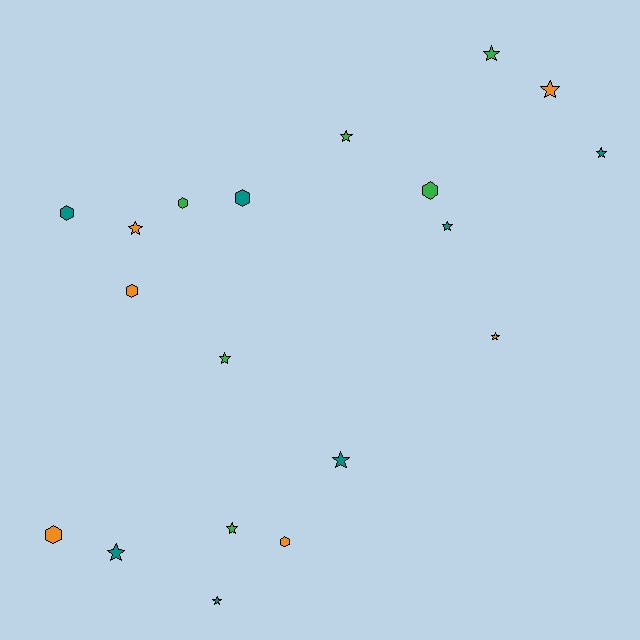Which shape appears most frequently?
Star, with 12 objects.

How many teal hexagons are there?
There are 2 teal hexagons.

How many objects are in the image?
There are 19 objects.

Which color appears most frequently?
Teal, with 7 objects.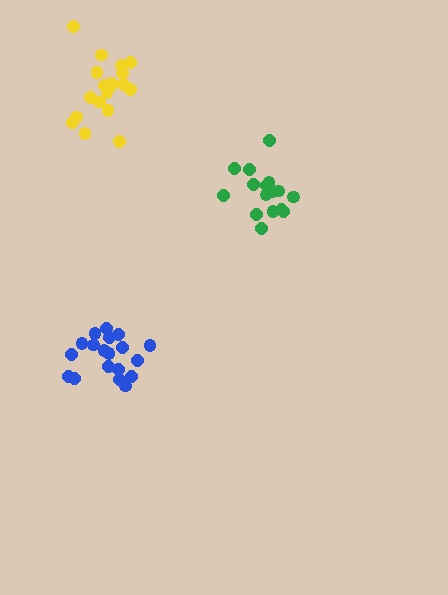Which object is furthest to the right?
The green cluster is rightmost.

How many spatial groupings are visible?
There are 3 spatial groupings.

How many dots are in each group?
Group 1: 18 dots, Group 2: 19 dots, Group 3: 19 dots (56 total).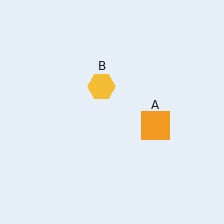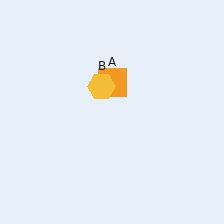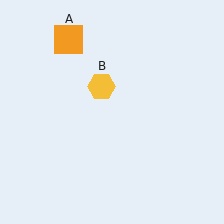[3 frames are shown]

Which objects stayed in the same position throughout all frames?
Yellow hexagon (object B) remained stationary.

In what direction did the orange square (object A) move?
The orange square (object A) moved up and to the left.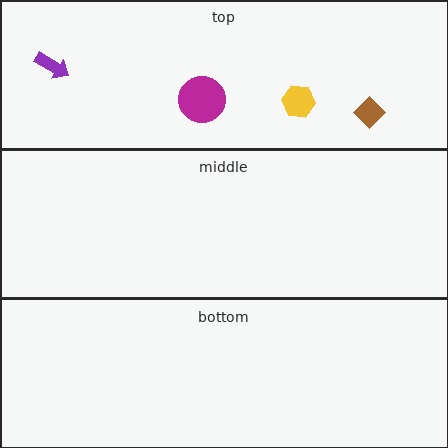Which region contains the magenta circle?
The top region.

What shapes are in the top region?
The brown diamond, the purple arrow, the magenta circle, the yellow hexagon.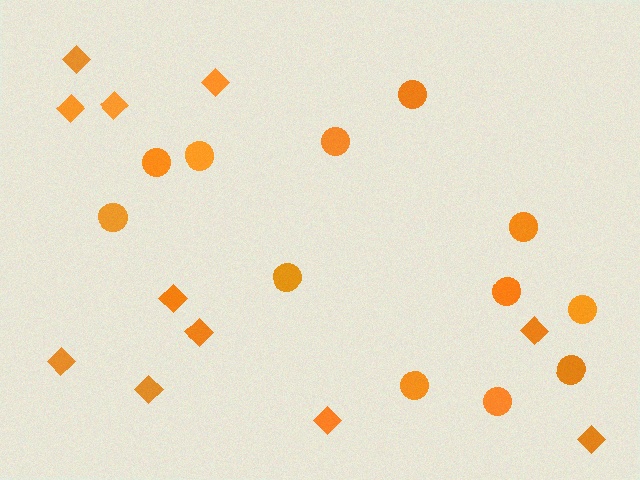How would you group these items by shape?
There are 2 groups: one group of circles (12) and one group of diamonds (11).